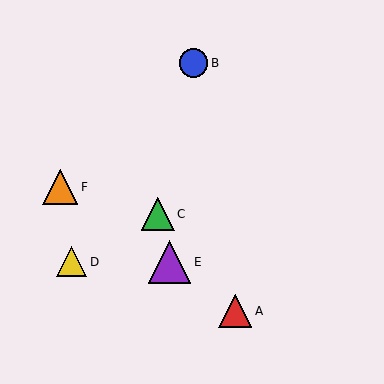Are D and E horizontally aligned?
Yes, both are at y≈262.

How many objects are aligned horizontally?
2 objects (D, E) are aligned horizontally.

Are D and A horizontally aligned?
No, D is at y≈262 and A is at y≈311.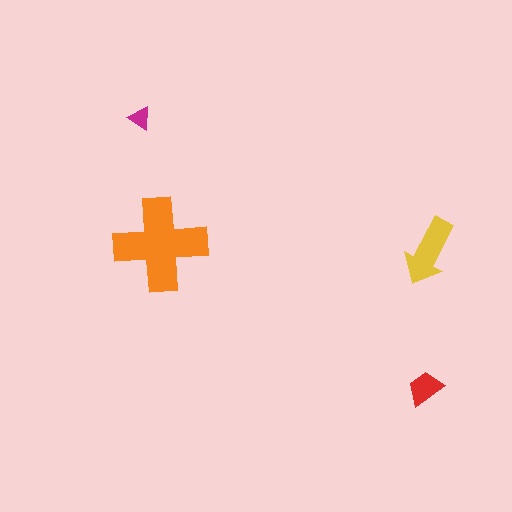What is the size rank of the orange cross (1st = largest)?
1st.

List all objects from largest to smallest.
The orange cross, the yellow arrow, the red trapezoid, the magenta triangle.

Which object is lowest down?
The red trapezoid is bottommost.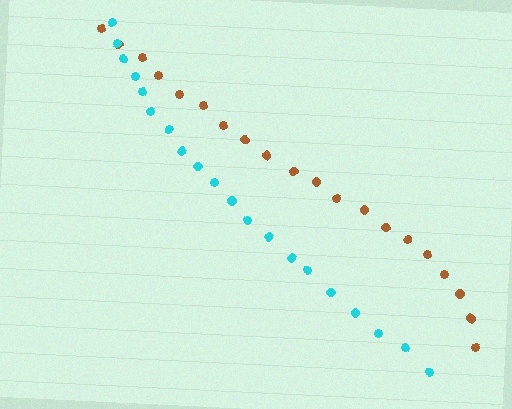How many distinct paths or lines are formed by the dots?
There are 2 distinct paths.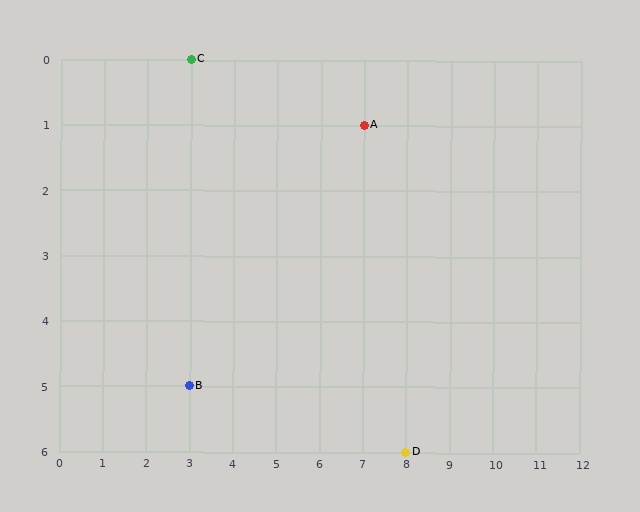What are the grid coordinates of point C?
Point C is at grid coordinates (3, 0).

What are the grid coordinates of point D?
Point D is at grid coordinates (8, 6).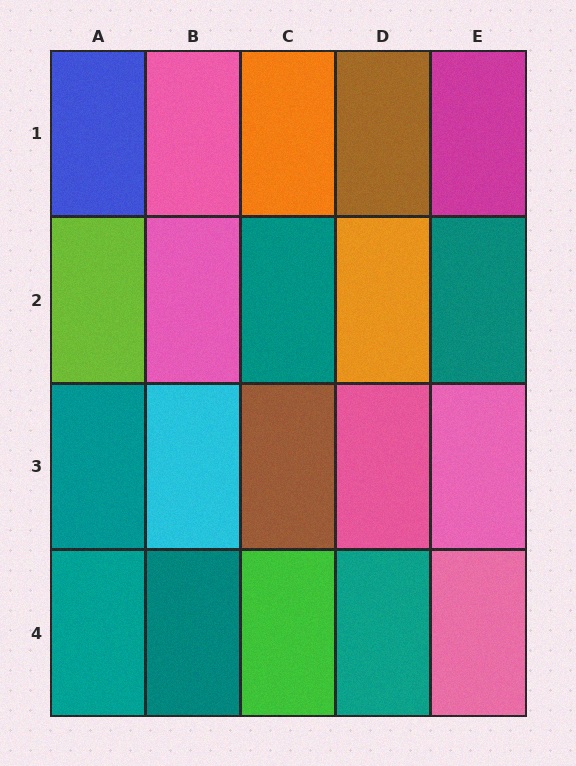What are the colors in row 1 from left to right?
Blue, pink, orange, brown, magenta.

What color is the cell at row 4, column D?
Teal.